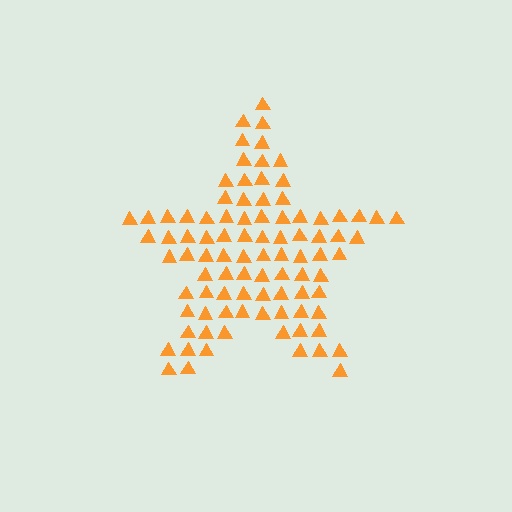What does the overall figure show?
The overall figure shows a star.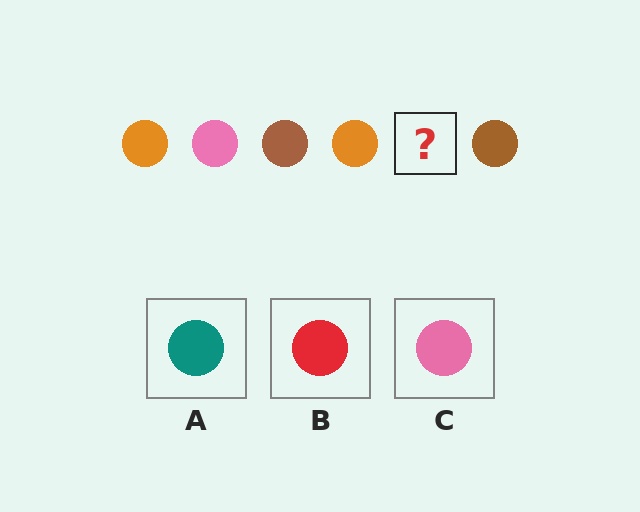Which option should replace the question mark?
Option C.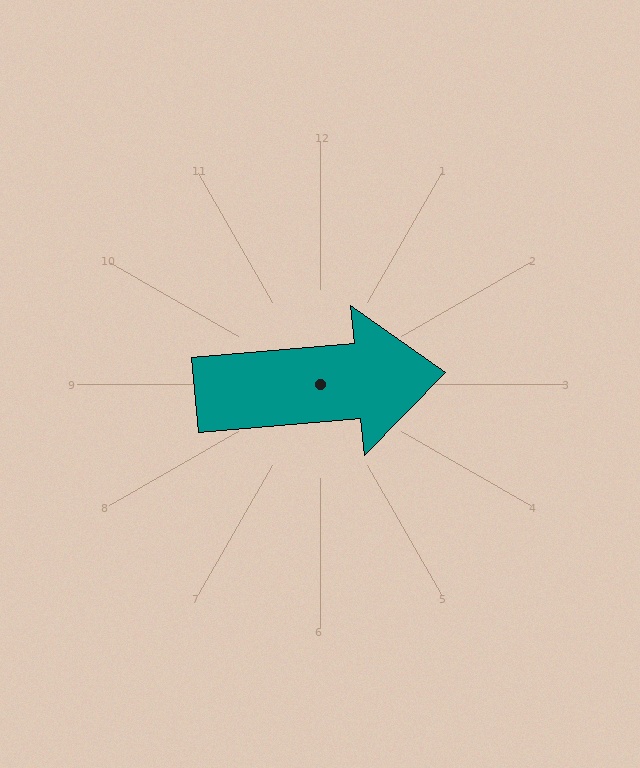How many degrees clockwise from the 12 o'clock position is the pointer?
Approximately 85 degrees.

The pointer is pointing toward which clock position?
Roughly 3 o'clock.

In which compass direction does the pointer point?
East.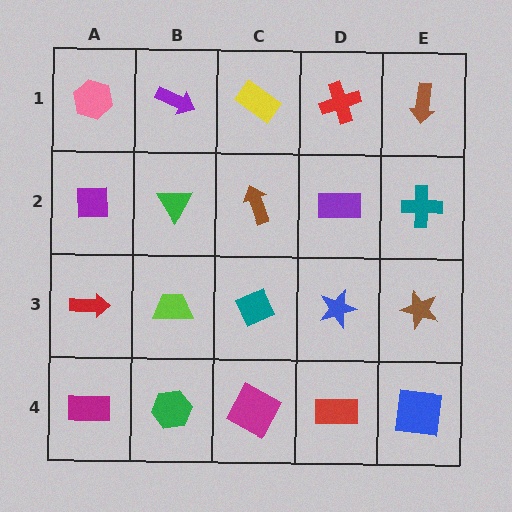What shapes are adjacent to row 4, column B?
A lime trapezoid (row 3, column B), a magenta rectangle (row 4, column A), a magenta square (row 4, column C).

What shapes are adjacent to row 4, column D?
A blue star (row 3, column D), a magenta square (row 4, column C), a blue square (row 4, column E).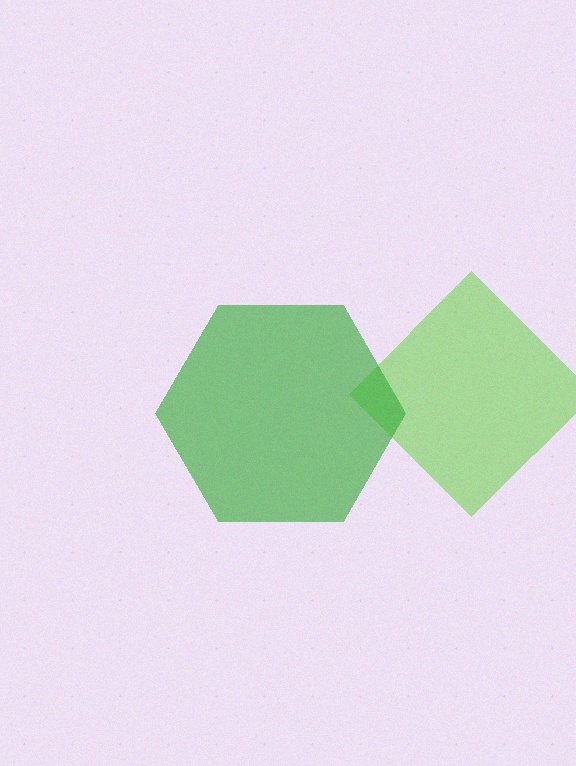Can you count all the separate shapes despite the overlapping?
Yes, there are 2 separate shapes.